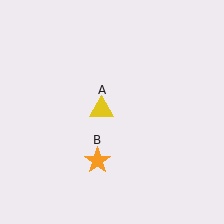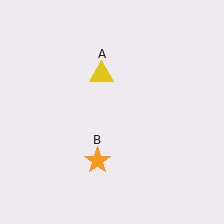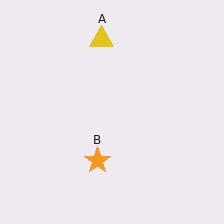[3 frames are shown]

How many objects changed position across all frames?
1 object changed position: yellow triangle (object A).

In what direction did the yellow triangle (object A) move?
The yellow triangle (object A) moved up.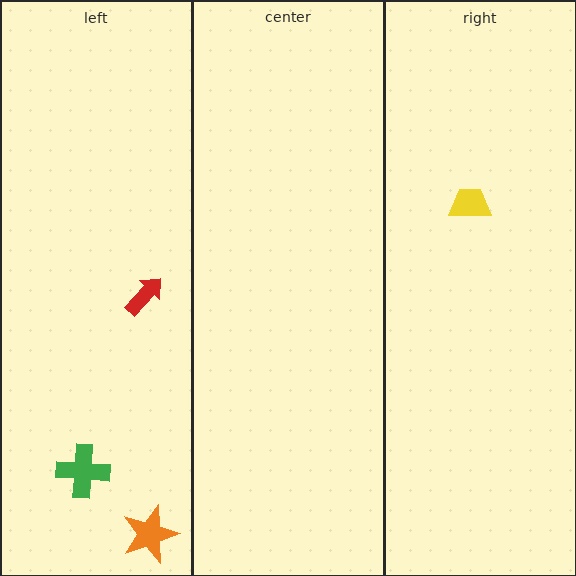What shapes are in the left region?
The green cross, the red arrow, the orange star.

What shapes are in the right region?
The yellow trapezoid.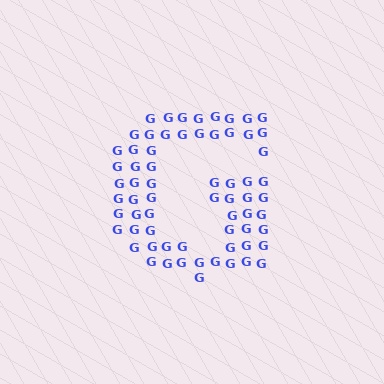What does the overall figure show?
The overall figure shows the letter G.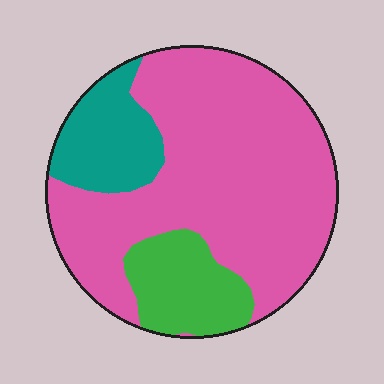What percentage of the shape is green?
Green takes up less than a quarter of the shape.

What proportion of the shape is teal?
Teal covers 15% of the shape.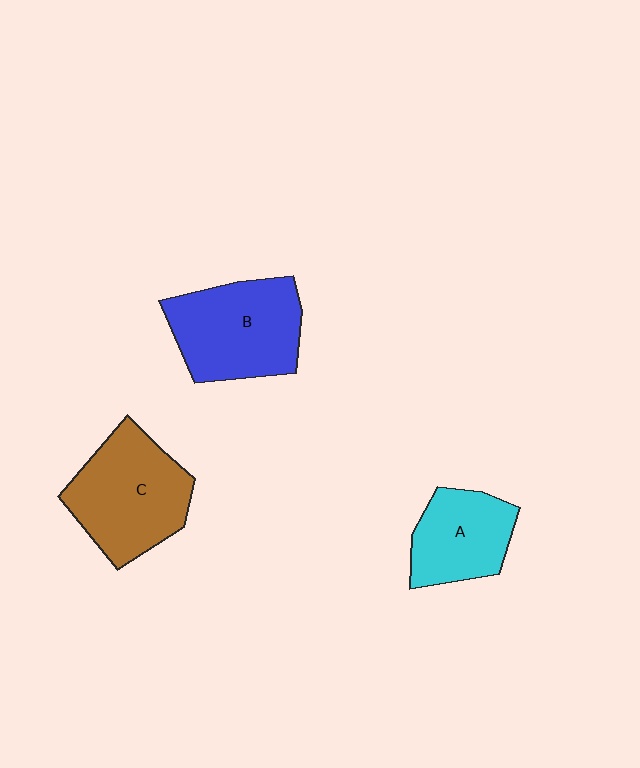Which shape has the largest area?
Shape C (brown).